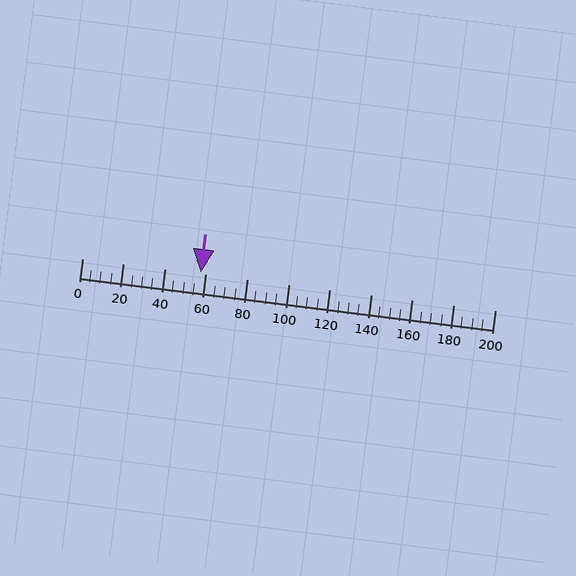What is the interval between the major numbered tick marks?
The major tick marks are spaced 20 units apart.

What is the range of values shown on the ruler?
The ruler shows values from 0 to 200.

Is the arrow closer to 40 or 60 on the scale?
The arrow is closer to 60.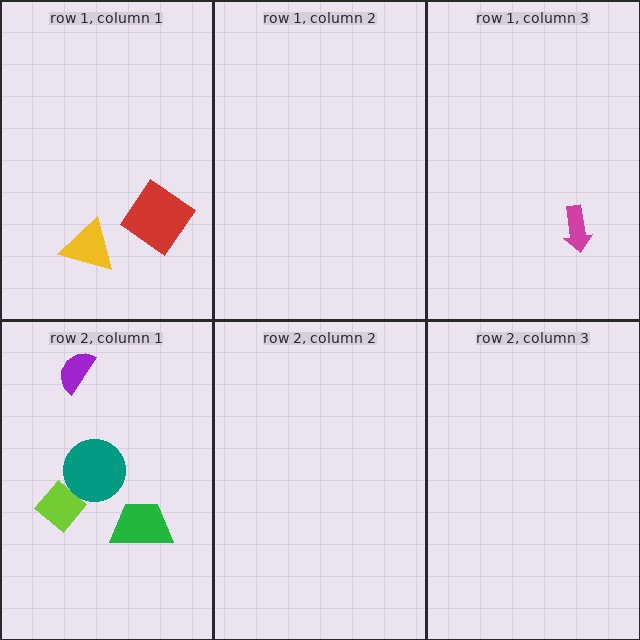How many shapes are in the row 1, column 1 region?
2.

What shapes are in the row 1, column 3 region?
The magenta arrow.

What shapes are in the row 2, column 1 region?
The purple semicircle, the lime diamond, the green trapezoid, the teal circle.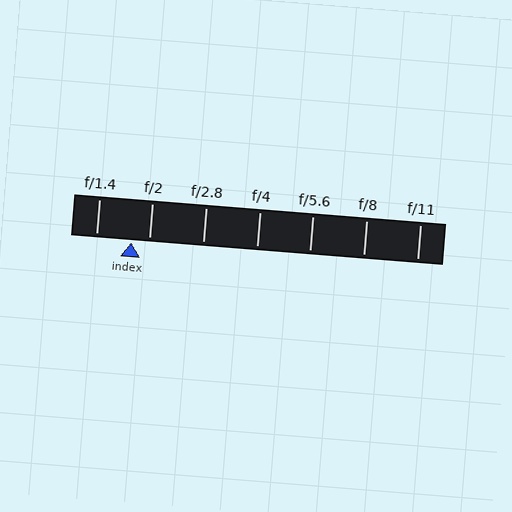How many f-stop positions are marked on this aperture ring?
There are 7 f-stop positions marked.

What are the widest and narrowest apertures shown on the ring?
The widest aperture shown is f/1.4 and the narrowest is f/11.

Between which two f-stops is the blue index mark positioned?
The index mark is between f/1.4 and f/2.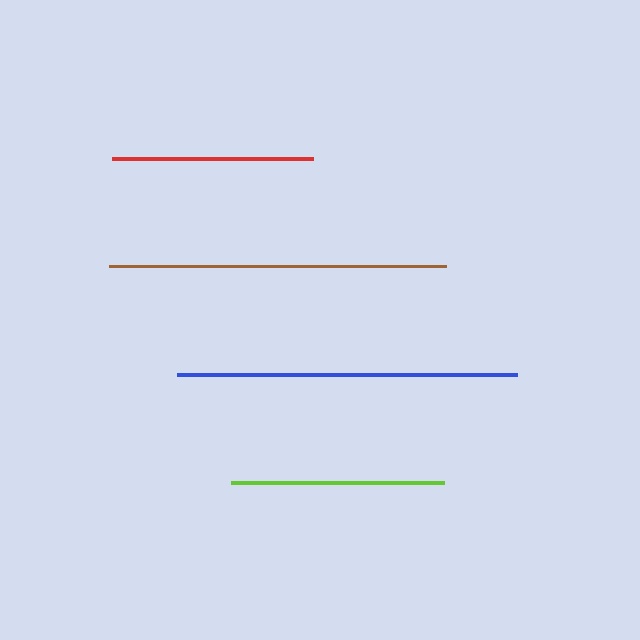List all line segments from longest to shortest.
From longest to shortest: blue, brown, lime, red.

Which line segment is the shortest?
The red line is the shortest at approximately 200 pixels.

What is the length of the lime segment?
The lime segment is approximately 214 pixels long.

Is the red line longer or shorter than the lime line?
The lime line is longer than the red line.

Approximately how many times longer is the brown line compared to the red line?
The brown line is approximately 1.7 times the length of the red line.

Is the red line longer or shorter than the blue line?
The blue line is longer than the red line.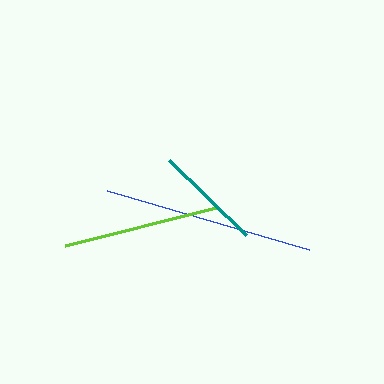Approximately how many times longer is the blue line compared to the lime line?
The blue line is approximately 1.4 times the length of the lime line.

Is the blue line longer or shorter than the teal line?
The blue line is longer than the teal line.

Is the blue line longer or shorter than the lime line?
The blue line is longer than the lime line.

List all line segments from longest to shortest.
From longest to shortest: blue, lime, teal.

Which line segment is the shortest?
The teal line is the shortest at approximately 108 pixels.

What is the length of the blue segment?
The blue segment is approximately 210 pixels long.